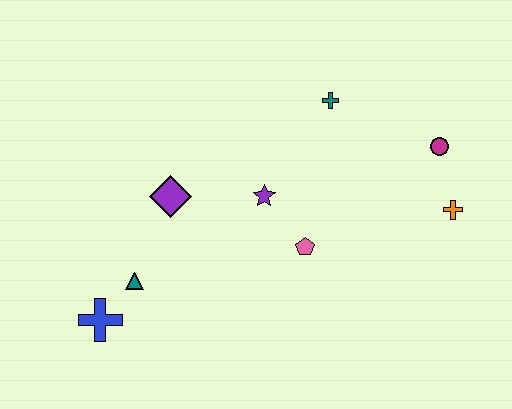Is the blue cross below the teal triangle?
Yes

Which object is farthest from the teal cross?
The blue cross is farthest from the teal cross.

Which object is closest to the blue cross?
The teal triangle is closest to the blue cross.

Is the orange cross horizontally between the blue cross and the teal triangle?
No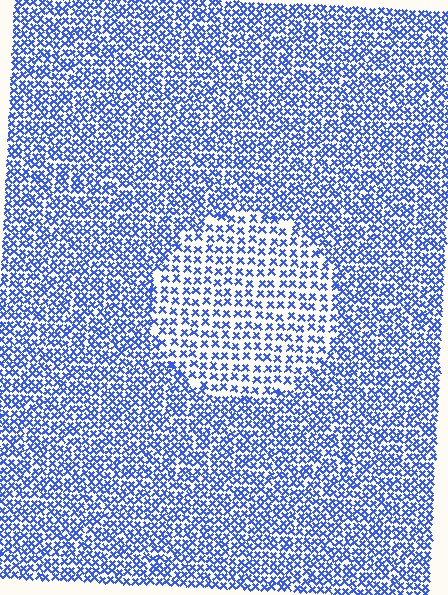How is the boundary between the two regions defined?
The boundary is defined by a change in element density (approximately 1.7x ratio). All elements are the same color, size, and shape.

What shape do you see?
I see a circle.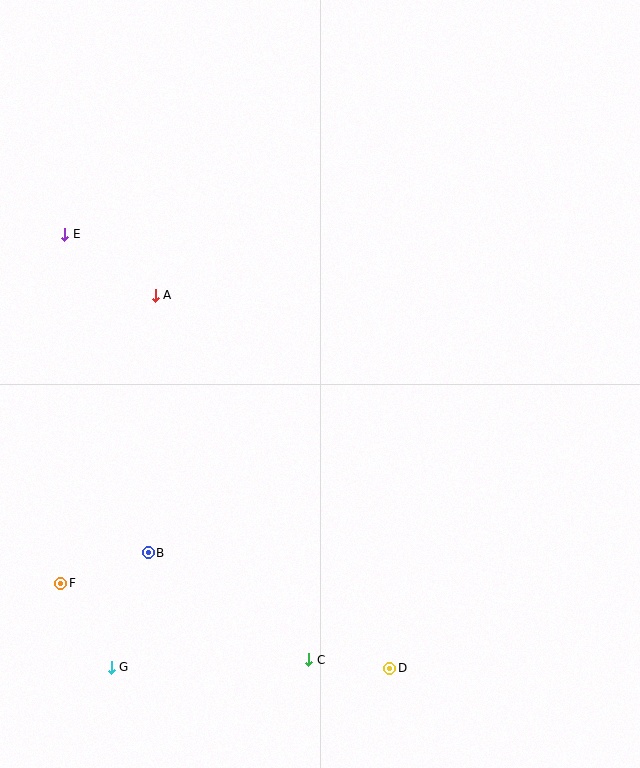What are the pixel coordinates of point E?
Point E is at (65, 234).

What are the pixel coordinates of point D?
Point D is at (390, 668).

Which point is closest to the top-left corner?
Point E is closest to the top-left corner.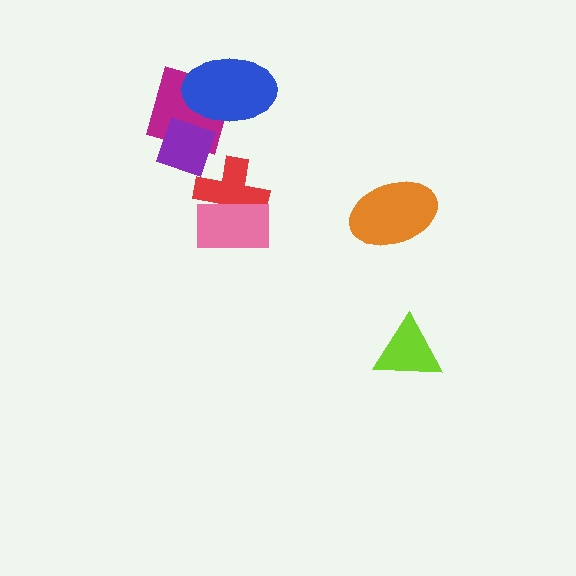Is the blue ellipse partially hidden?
Yes, it is partially covered by another shape.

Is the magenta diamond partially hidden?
Yes, it is partially covered by another shape.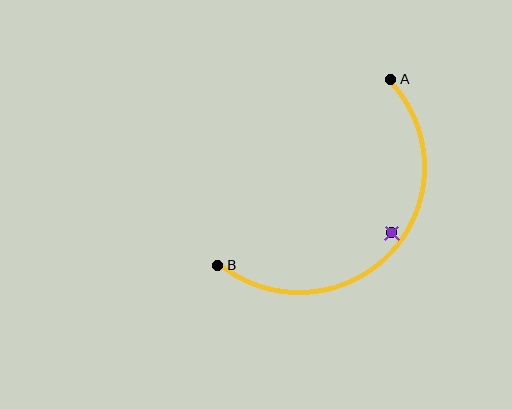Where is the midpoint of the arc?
The arc midpoint is the point on the curve farthest from the straight line joining A and B. It sits below and to the right of that line.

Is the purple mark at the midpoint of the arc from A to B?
No — the purple mark does not lie on the arc at all. It sits slightly inside the curve.